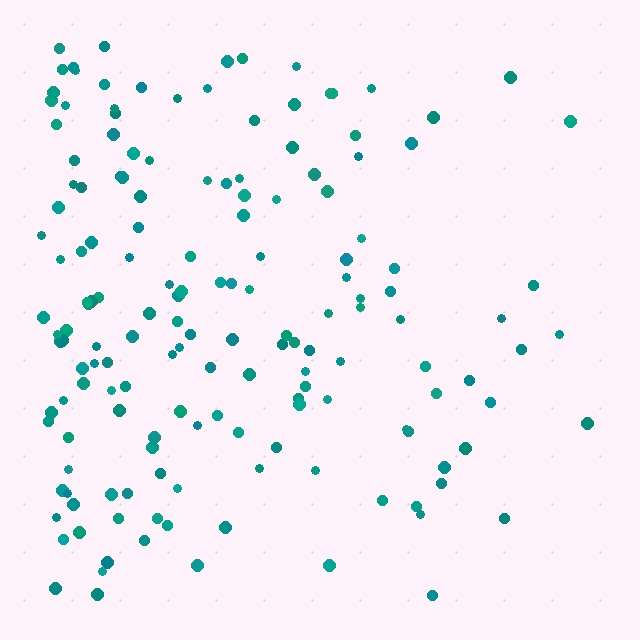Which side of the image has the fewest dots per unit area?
The right.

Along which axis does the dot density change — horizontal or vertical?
Horizontal.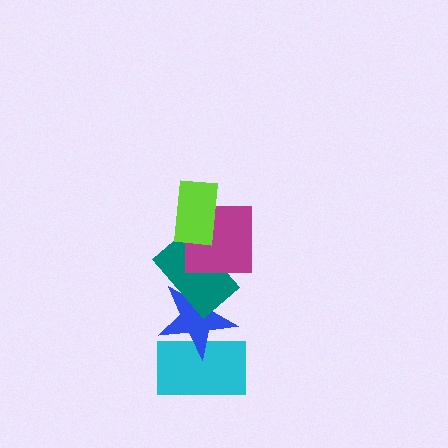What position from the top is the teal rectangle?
The teal rectangle is 3rd from the top.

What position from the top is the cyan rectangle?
The cyan rectangle is 5th from the top.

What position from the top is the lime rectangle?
The lime rectangle is 1st from the top.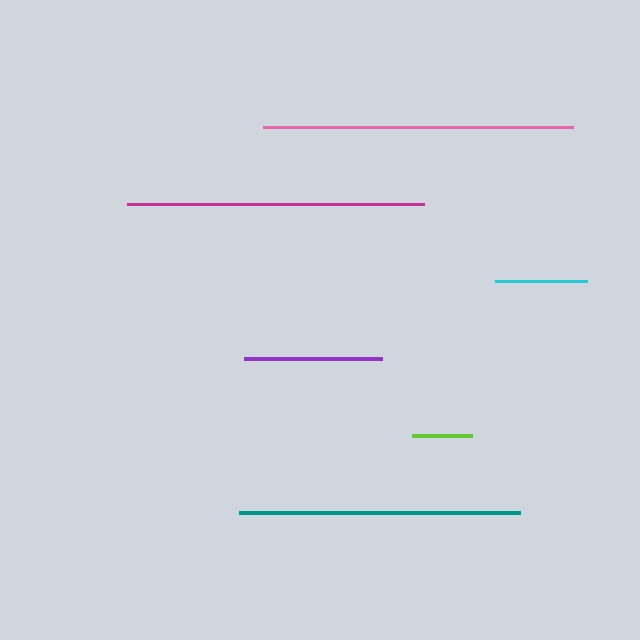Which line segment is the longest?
The pink line is the longest at approximately 310 pixels.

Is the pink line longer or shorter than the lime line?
The pink line is longer than the lime line.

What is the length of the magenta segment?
The magenta segment is approximately 297 pixels long.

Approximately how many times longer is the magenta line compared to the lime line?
The magenta line is approximately 4.9 times the length of the lime line.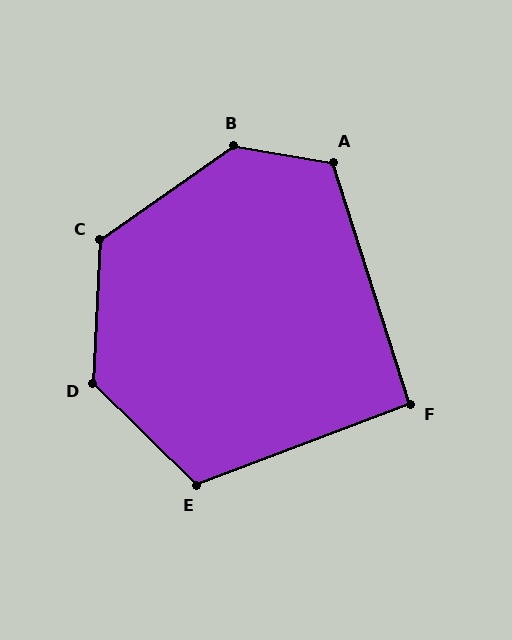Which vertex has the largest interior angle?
B, at approximately 135 degrees.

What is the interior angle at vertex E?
Approximately 115 degrees (obtuse).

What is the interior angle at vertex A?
Approximately 117 degrees (obtuse).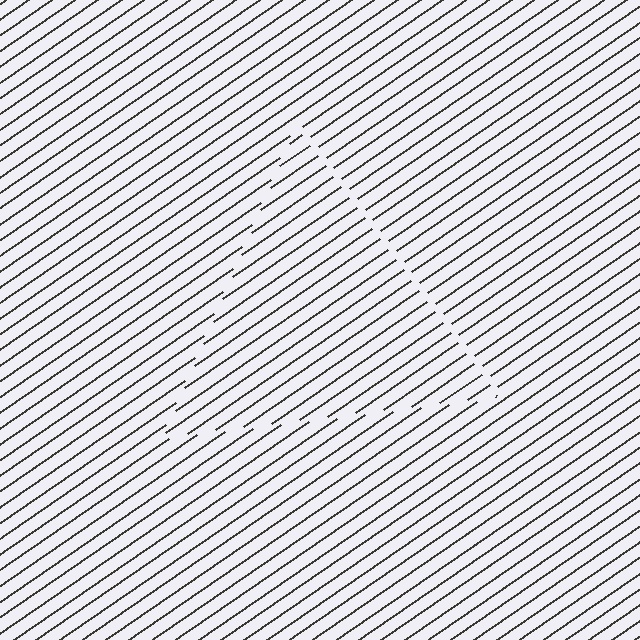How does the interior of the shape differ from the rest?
The interior of the shape contains the same grating, shifted by half a period — the contour is defined by the phase discontinuity where line-ends from the inner and outer gratings abut.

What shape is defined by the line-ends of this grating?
An illusory triangle. The interior of the shape contains the same grating, shifted by half a period — the contour is defined by the phase discontinuity where line-ends from the inner and outer gratings abut.